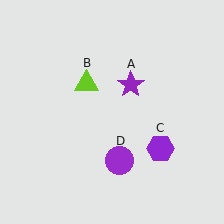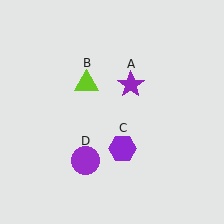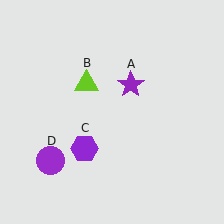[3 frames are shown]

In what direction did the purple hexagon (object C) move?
The purple hexagon (object C) moved left.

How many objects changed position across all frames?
2 objects changed position: purple hexagon (object C), purple circle (object D).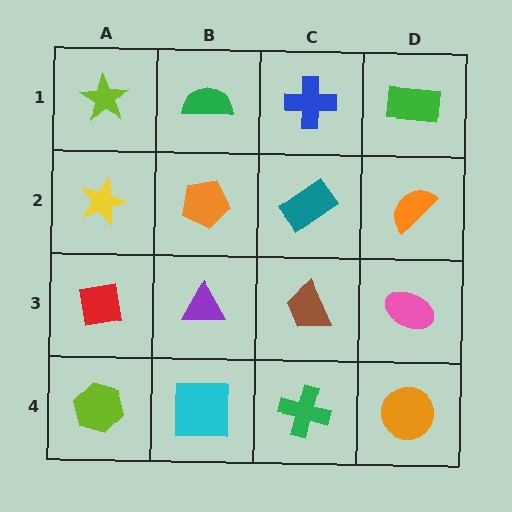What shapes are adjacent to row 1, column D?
An orange semicircle (row 2, column D), a blue cross (row 1, column C).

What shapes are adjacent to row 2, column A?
A lime star (row 1, column A), a red square (row 3, column A), an orange pentagon (row 2, column B).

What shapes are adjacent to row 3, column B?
An orange pentagon (row 2, column B), a cyan square (row 4, column B), a red square (row 3, column A), a brown trapezoid (row 3, column C).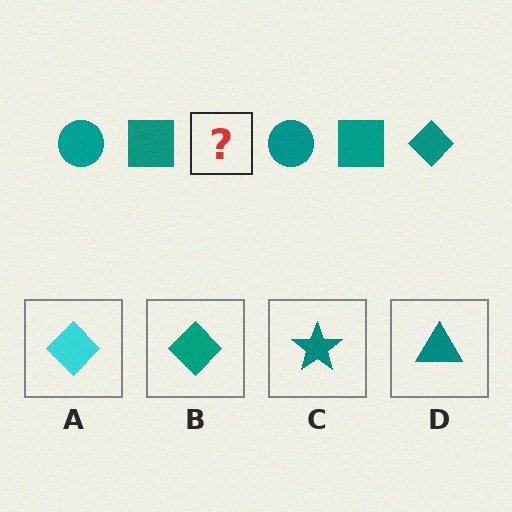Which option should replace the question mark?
Option B.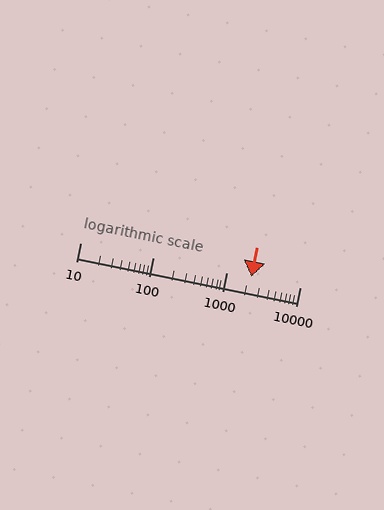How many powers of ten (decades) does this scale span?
The scale spans 3 decades, from 10 to 10000.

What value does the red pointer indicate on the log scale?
The pointer indicates approximately 2200.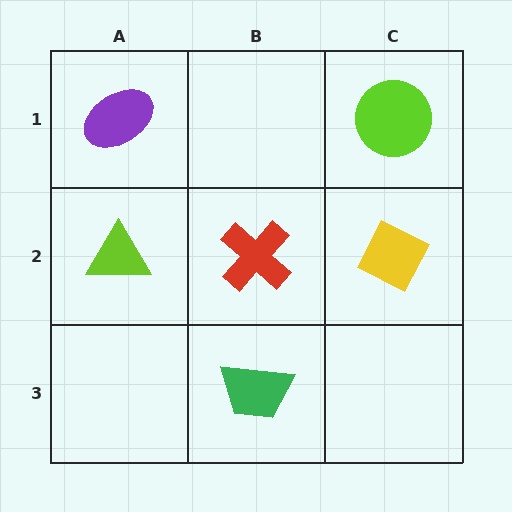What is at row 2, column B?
A red cross.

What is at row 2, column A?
A lime triangle.